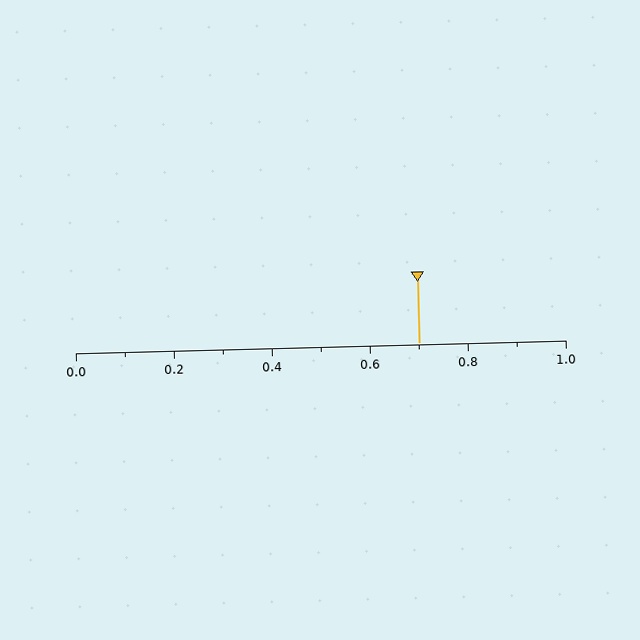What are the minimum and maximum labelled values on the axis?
The axis runs from 0.0 to 1.0.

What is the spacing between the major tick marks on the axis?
The major ticks are spaced 0.2 apart.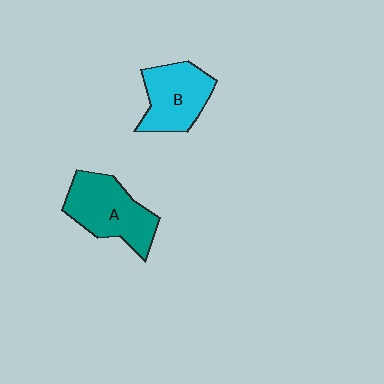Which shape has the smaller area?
Shape B (cyan).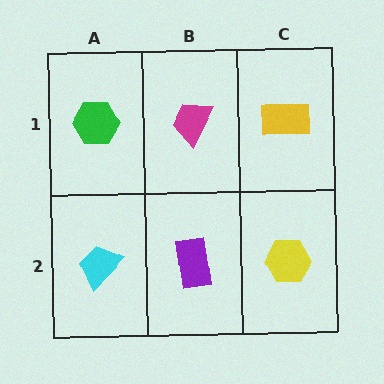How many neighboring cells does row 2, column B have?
3.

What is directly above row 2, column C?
A yellow rectangle.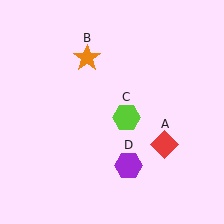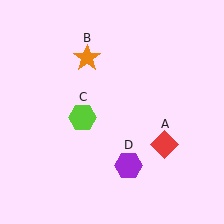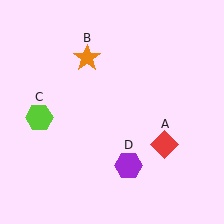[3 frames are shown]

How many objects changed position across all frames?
1 object changed position: lime hexagon (object C).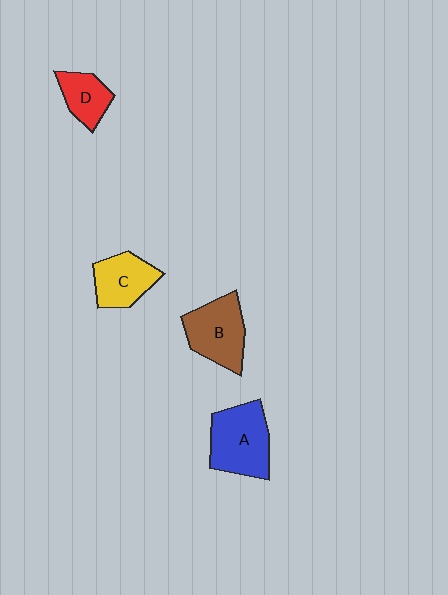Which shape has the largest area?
Shape A (blue).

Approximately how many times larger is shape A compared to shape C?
Approximately 1.4 times.